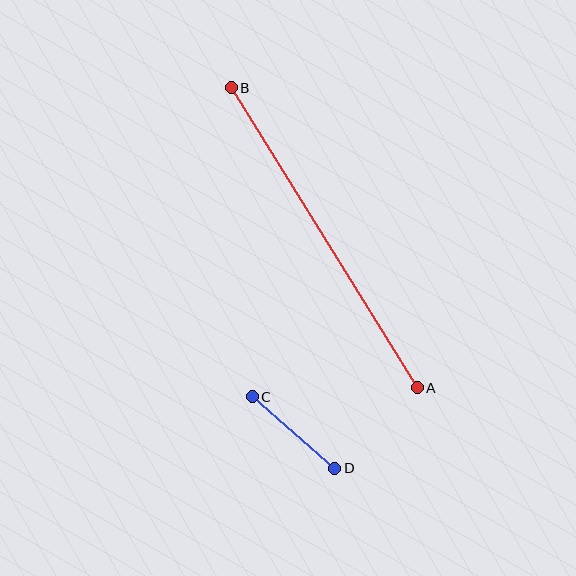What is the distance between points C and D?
The distance is approximately 109 pixels.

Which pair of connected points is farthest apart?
Points A and B are farthest apart.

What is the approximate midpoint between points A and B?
The midpoint is at approximately (324, 238) pixels.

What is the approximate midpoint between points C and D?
The midpoint is at approximately (294, 432) pixels.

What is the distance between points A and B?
The distance is approximately 353 pixels.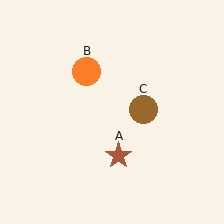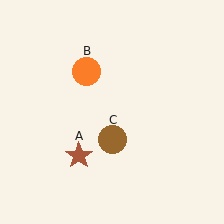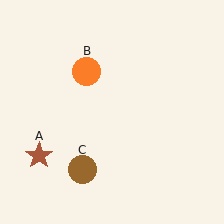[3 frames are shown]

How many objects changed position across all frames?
2 objects changed position: brown star (object A), brown circle (object C).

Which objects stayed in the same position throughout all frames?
Orange circle (object B) remained stationary.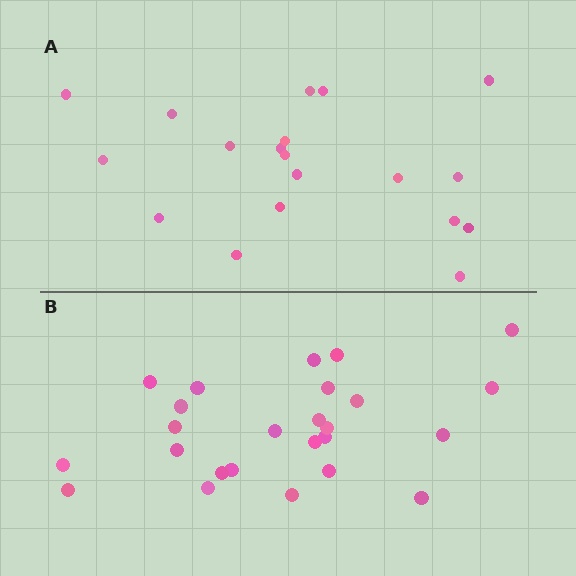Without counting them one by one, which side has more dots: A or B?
Region B (the bottom region) has more dots.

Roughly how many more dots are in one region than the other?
Region B has about 6 more dots than region A.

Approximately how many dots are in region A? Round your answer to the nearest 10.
About 20 dots. (The exact count is 19, which rounds to 20.)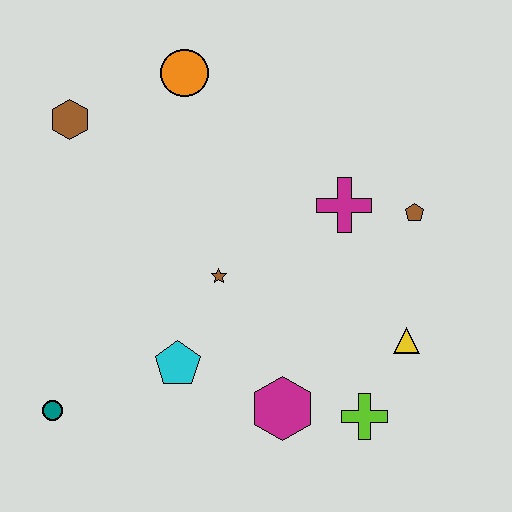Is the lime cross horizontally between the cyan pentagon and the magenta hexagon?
No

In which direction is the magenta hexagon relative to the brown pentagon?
The magenta hexagon is below the brown pentagon.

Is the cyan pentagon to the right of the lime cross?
No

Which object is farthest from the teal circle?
The brown pentagon is farthest from the teal circle.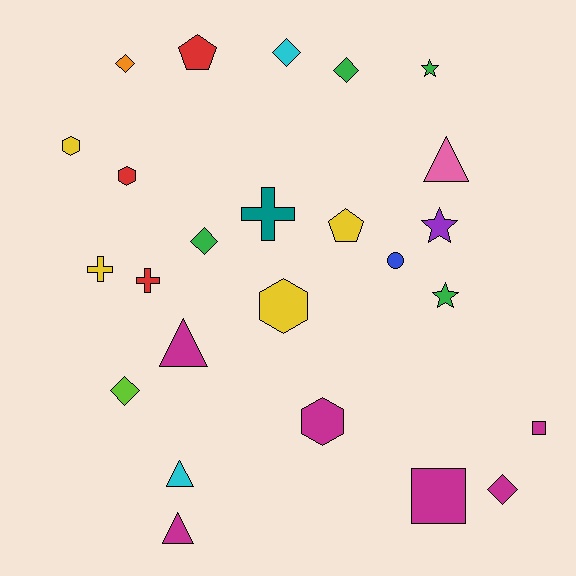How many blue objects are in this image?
There is 1 blue object.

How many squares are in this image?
There are 2 squares.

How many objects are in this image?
There are 25 objects.